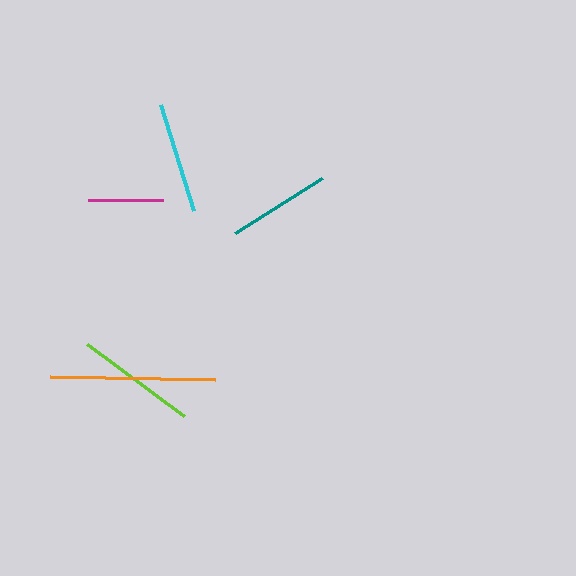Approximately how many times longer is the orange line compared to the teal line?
The orange line is approximately 1.6 times the length of the teal line.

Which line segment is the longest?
The orange line is the longest at approximately 164 pixels.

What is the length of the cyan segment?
The cyan segment is approximately 111 pixels long.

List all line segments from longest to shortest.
From longest to shortest: orange, lime, cyan, teal, magenta.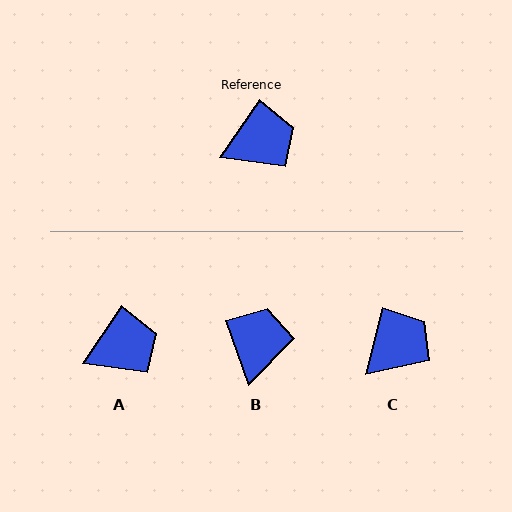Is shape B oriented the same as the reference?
No, it is off by about 54 degrees.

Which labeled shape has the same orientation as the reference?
A.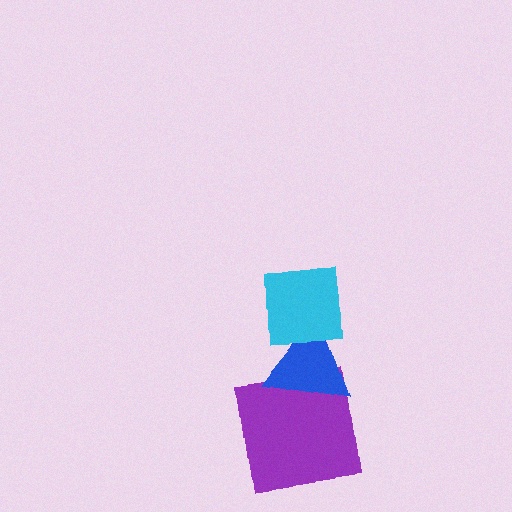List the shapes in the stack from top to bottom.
From top to bottom: the cyan square, the blue triangle, the purple square.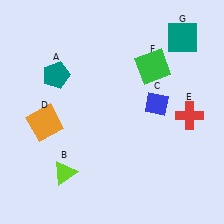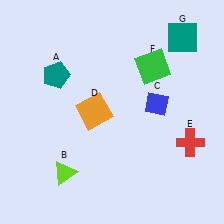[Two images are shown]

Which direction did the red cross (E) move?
The red cross (E) moved down.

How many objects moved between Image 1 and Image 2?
2 objects moved between the two images.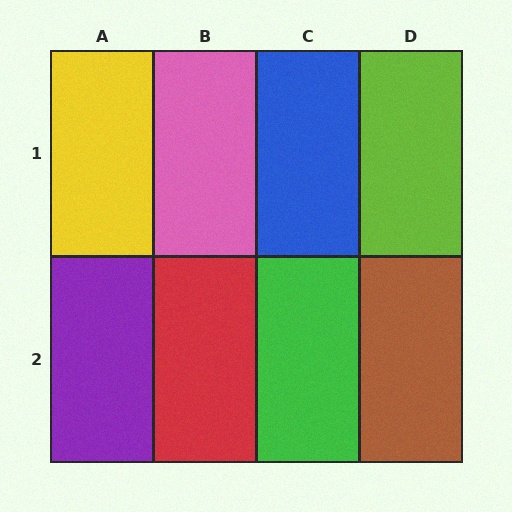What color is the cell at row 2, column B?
Red.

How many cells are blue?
1 cell is blue.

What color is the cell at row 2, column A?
Purple.